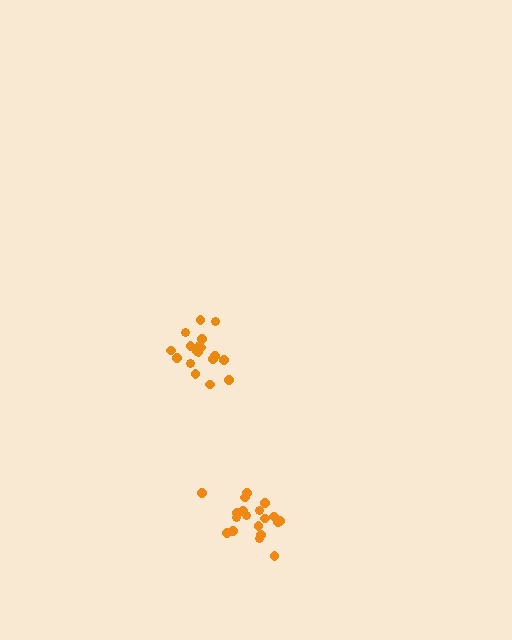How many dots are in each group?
Group 1: 18 dots, Group 2: 19 dots (37 total).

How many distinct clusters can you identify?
There are 2 distinct clusters.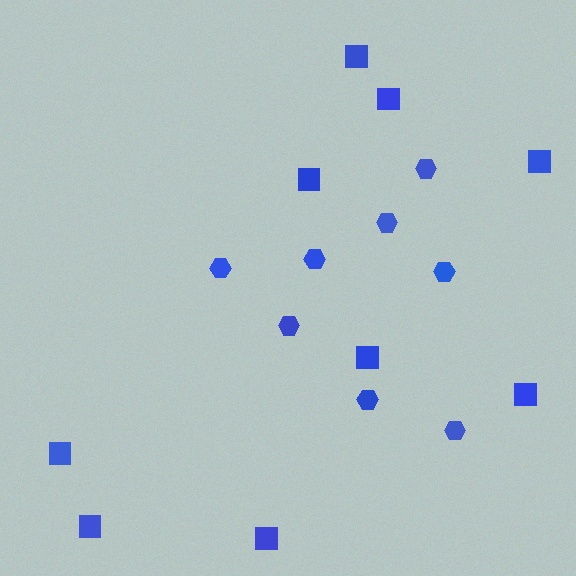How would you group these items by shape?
There are 2 groups: one group of hexagons (8) and one group of squares (9).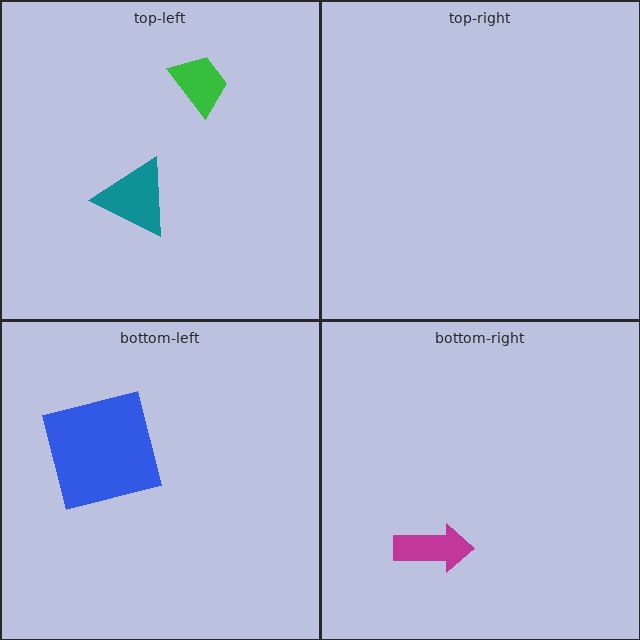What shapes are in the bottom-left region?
The blue square.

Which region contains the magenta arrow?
The bottom-right region.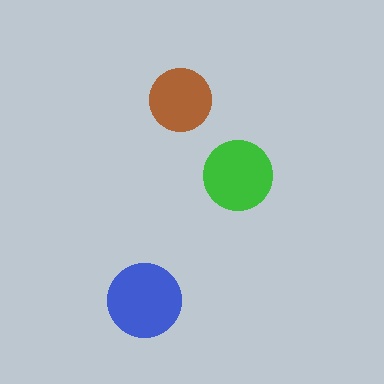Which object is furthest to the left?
The blue circle is leftmost.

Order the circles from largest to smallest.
the blue one, the green one, the brown one.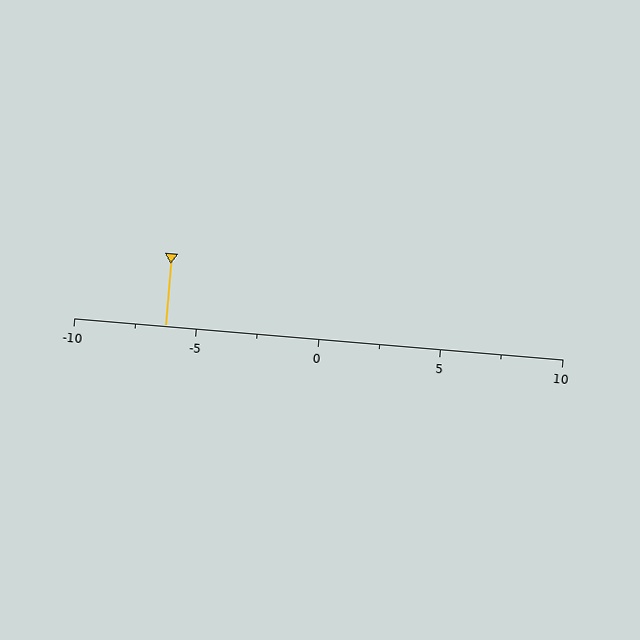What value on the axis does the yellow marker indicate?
The marker indicates approximately -6.2.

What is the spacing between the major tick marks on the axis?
The major ticks are spaced 5 apart.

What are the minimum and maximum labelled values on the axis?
The axis runs from -10 to 10.